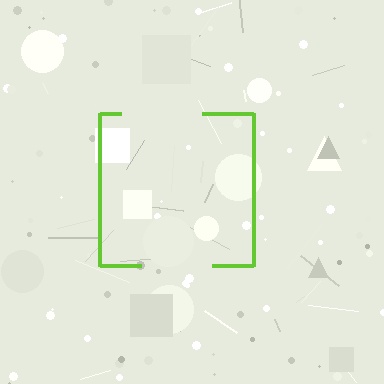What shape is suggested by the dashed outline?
The dashed outline suggests a square.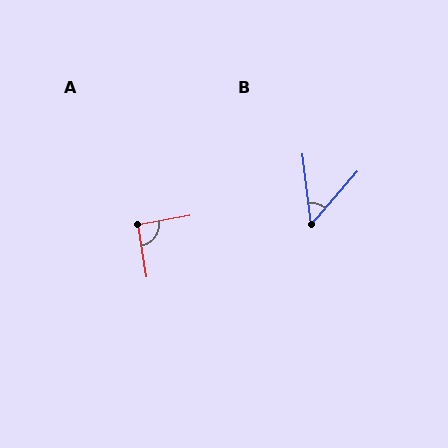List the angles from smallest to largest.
B (49°), A (91°).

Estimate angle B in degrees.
Approximately 49 degrees.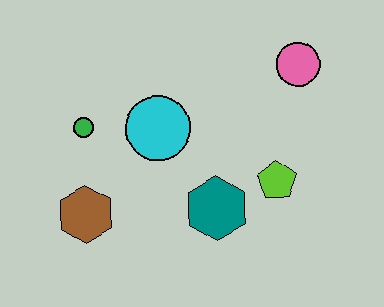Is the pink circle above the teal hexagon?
Yes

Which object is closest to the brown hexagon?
The green circle is closest to the brown hexagon.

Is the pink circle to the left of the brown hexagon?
No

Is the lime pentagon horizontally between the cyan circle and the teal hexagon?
No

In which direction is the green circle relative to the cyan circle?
The green circle is to the left of the cyan circle.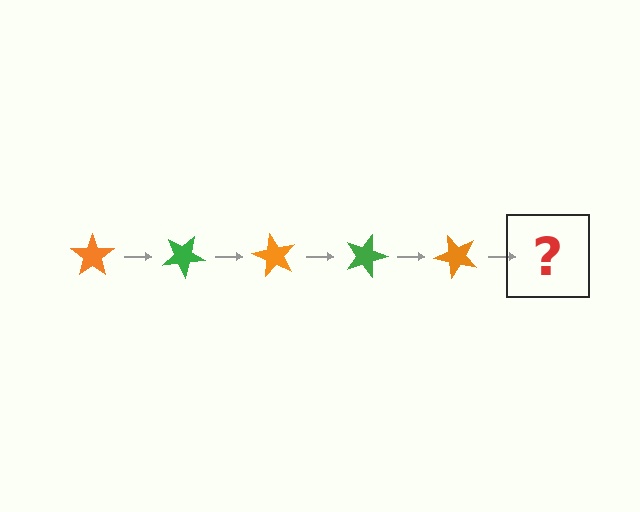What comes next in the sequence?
The next element should be a green star, rotated 150 degrees from the start.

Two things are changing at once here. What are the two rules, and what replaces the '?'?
The two rules are that it rotates 30 degrees each step and the color cycles through orange and green. The '?' should be a green star, rotated 150 degrees from the start.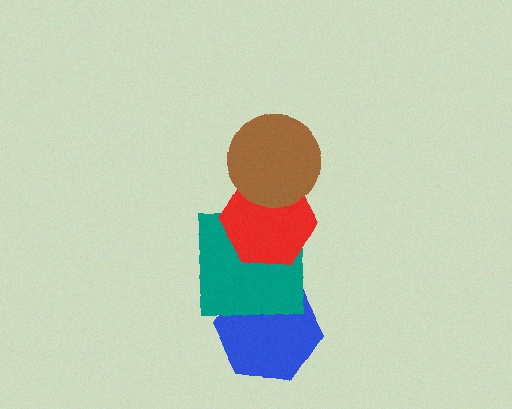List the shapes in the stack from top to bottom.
From top to bottom: the brown circle, the red hexagon, the teal square, the blue hexagon.